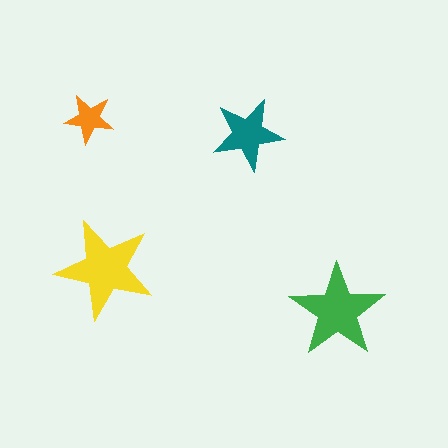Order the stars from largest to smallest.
the yellow one, the green one, the teal one, the orange one.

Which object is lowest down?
The green star is bottommost.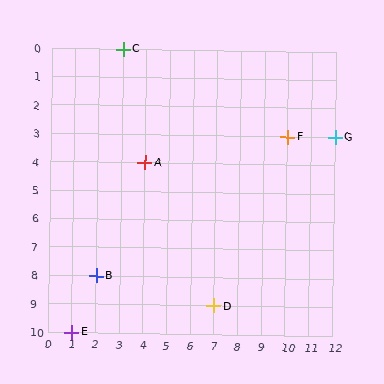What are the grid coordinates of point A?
Point A is at grid coordinates (4, 4).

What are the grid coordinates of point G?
Point G is at grid coordinates (12, 3).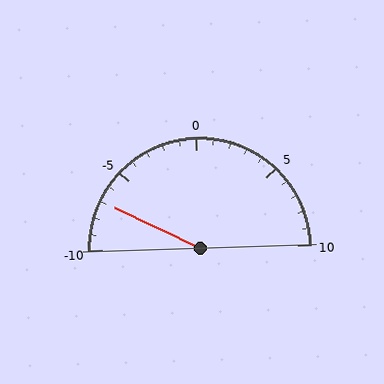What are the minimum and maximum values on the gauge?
The gauge ranges from -10 to 10.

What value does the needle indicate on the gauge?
The needle indicates approximately -7.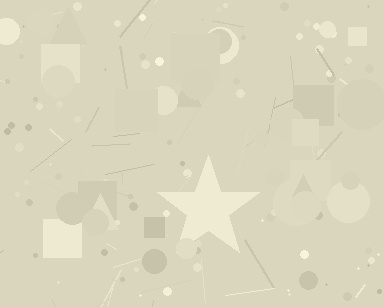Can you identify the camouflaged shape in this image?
The camouflaged shape is a star.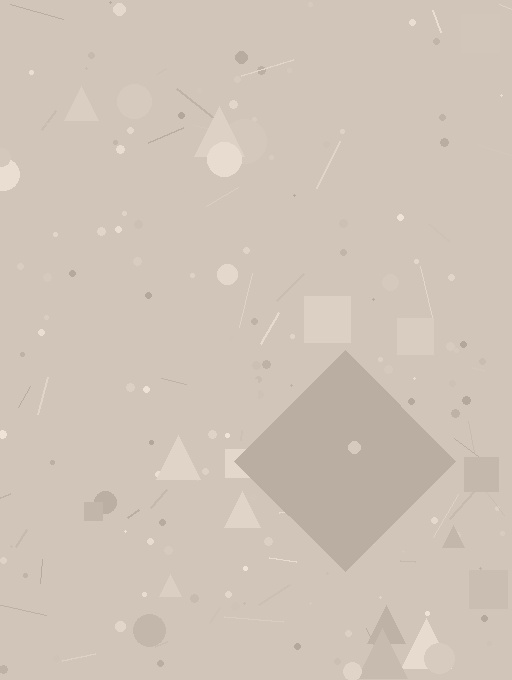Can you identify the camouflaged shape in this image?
The camouflaged shape is a diamond.